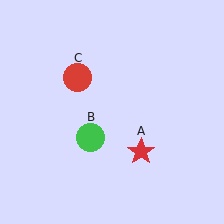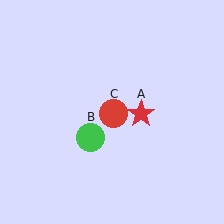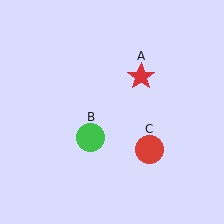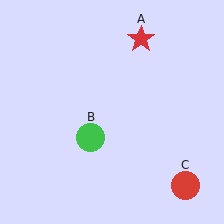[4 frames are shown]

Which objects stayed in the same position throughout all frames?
Green circle (object B) remained stationary.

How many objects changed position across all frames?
2 objects changed position: red star (object A), red circle (object C).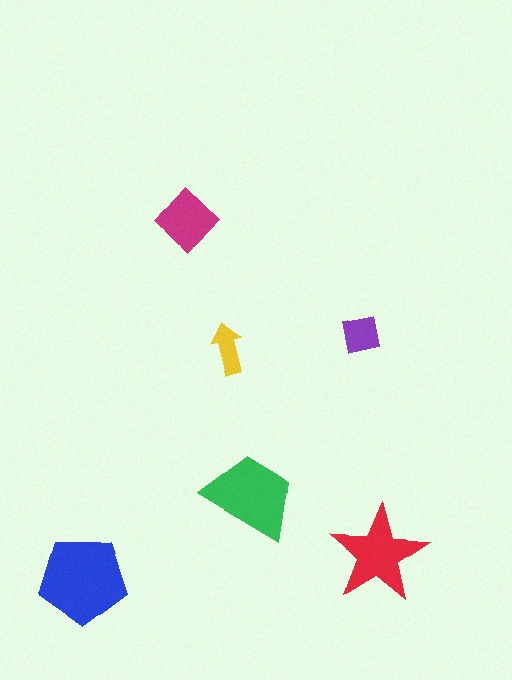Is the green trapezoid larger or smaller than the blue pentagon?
Smaller.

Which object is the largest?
The blue pentagon.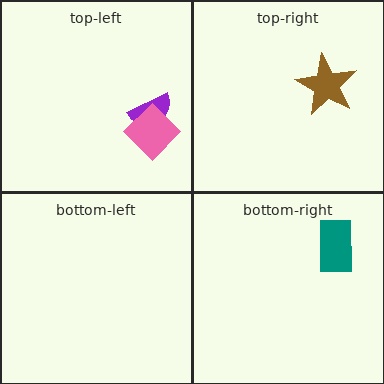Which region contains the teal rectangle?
The bottom-right region.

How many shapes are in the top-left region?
2.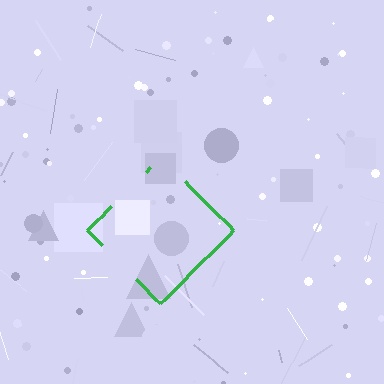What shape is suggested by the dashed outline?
The dashed outline suggests a diamond.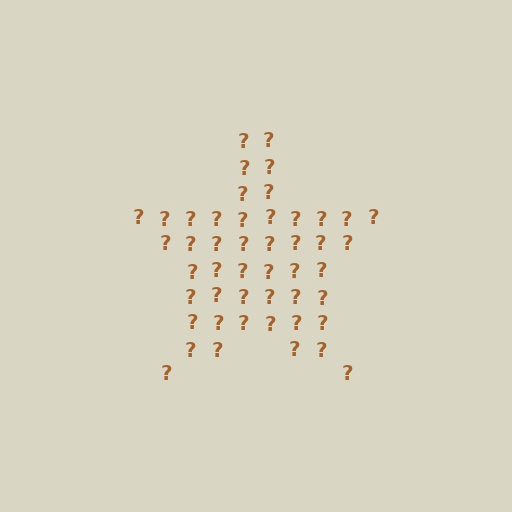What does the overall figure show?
The overall figure shows a star.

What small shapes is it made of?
It is made of small question marks.